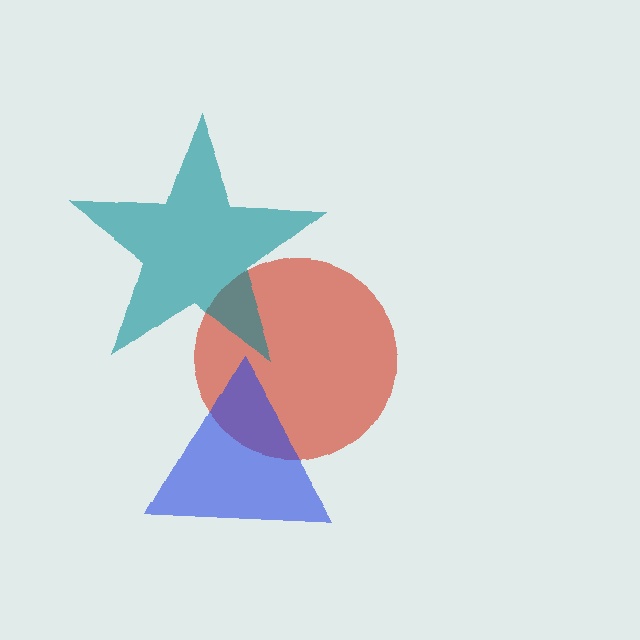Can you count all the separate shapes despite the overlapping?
Yes, there are 3 separate shapes.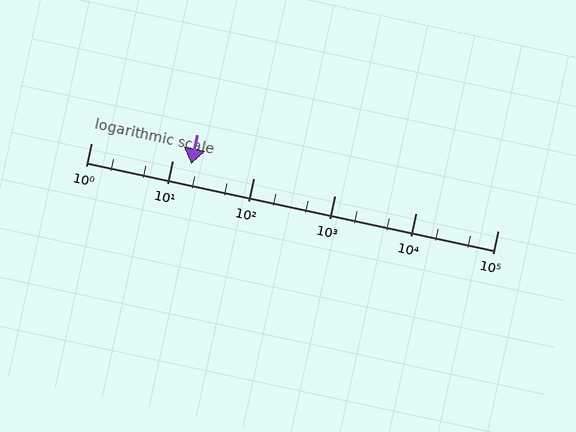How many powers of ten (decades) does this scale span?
The scale spans 5 decades, from 1 to 100000.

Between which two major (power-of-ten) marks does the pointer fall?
The pointer is between 10 and 100.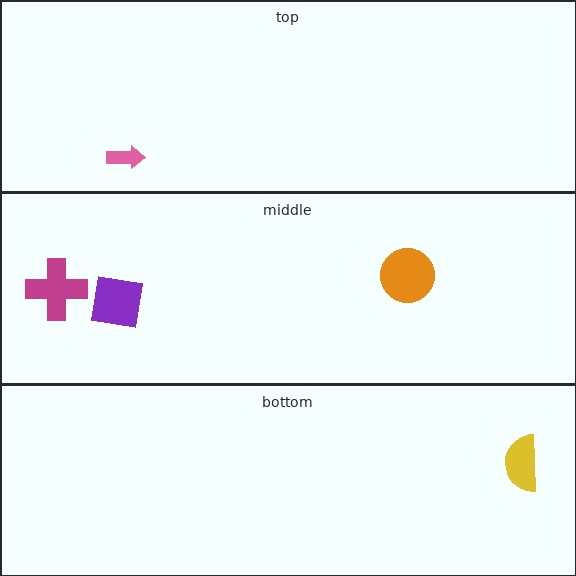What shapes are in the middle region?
The magenta cross, the orange circle, the purple square.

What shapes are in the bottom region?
The yellow semicircle.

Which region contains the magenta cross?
The middle region.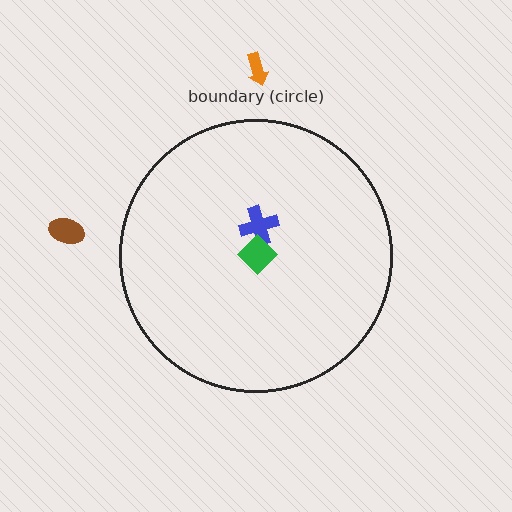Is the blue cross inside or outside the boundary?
Inside.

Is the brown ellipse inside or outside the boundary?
Outside.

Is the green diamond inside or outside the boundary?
Inside.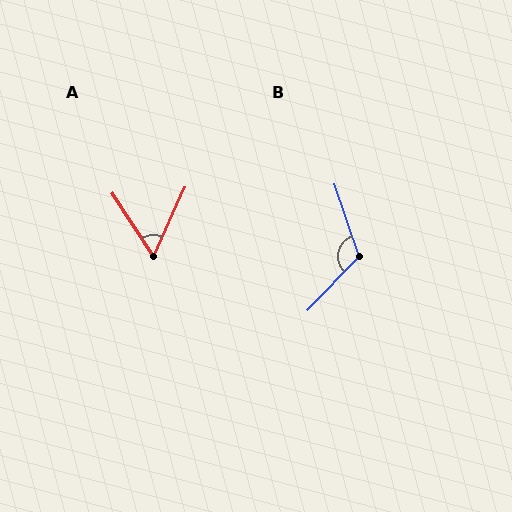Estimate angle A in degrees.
Approximately 57 degrees.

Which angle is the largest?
B, at approximately 118 degrees.